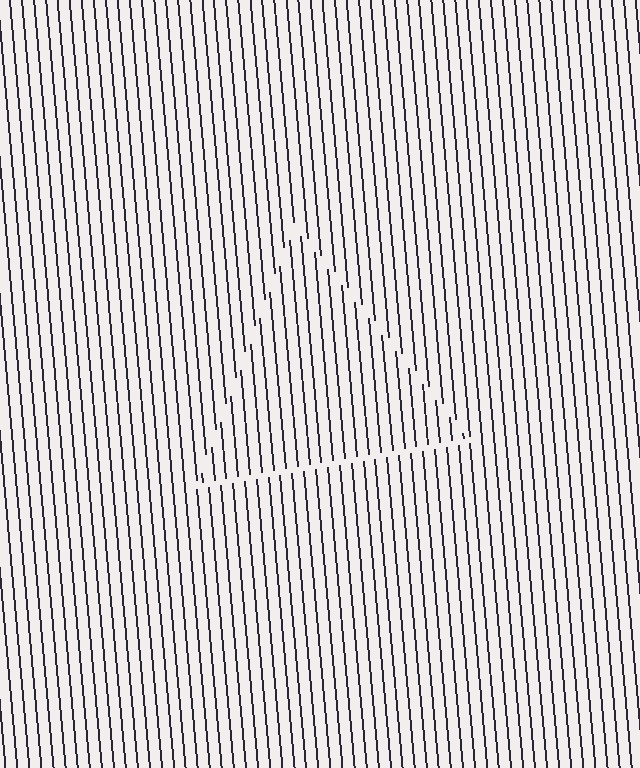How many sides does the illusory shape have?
3 sides — the line-ends trace a triangle.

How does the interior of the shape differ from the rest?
The interior of the shape contains the same grating, shifted by half a period — the contour is defined by the phase discontinuity where line-ends from the inner and outer gratings abut.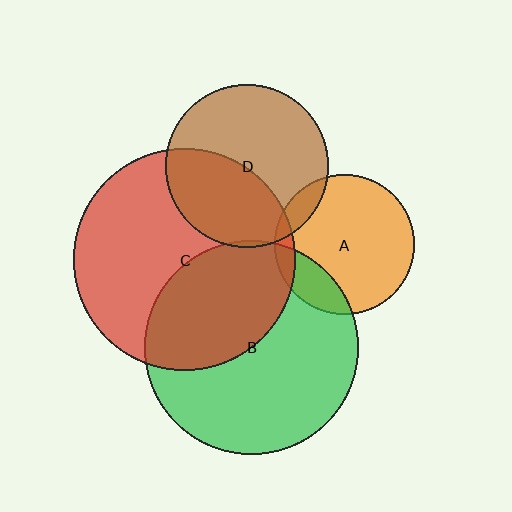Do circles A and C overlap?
Yes.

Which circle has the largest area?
Circle C (red).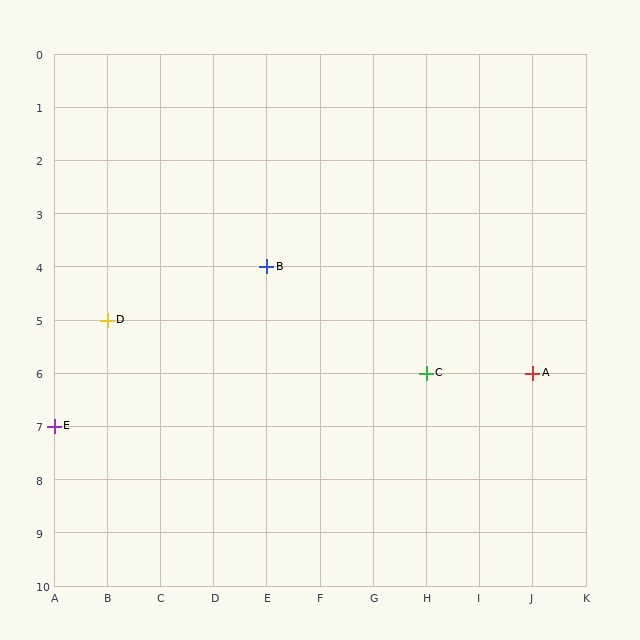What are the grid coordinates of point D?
Point D is at grid coordinates (B, 5).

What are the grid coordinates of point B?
Point B is at grid coordinates (E, 4).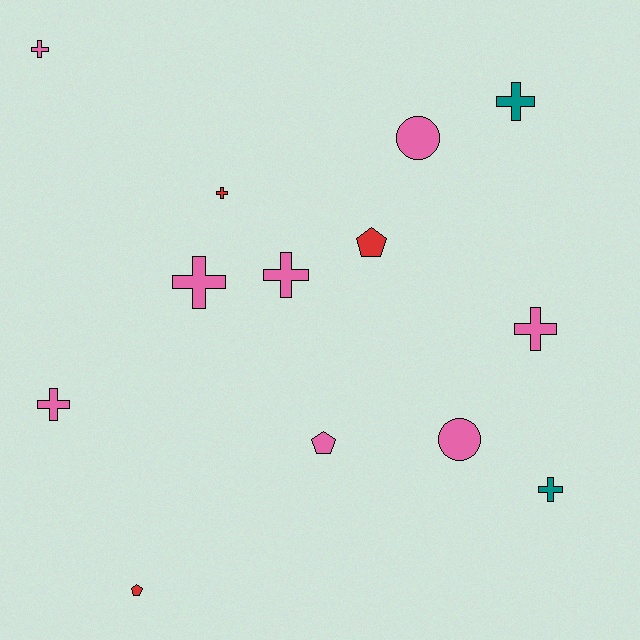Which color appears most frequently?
Pink, with 8 objects.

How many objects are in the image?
There are 13 objects.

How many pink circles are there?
There are 2 pink circles.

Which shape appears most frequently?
Cross, with 8 objects.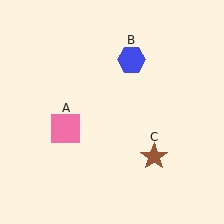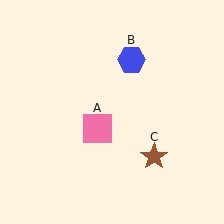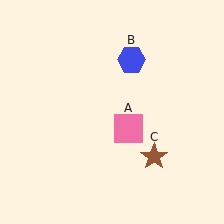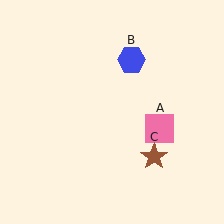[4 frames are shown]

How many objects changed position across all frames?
1 object changed position: pink square (object A).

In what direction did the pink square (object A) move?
The pink square (object A) moved right.